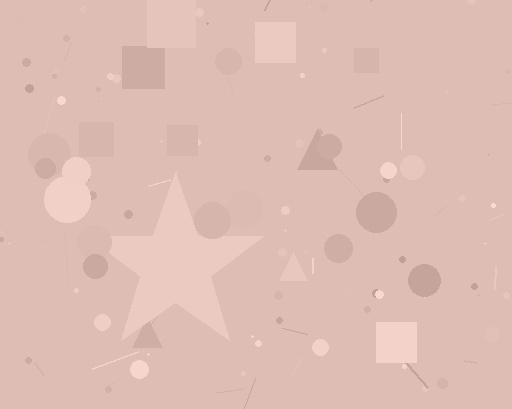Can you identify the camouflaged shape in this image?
The camouflaged shape is a star.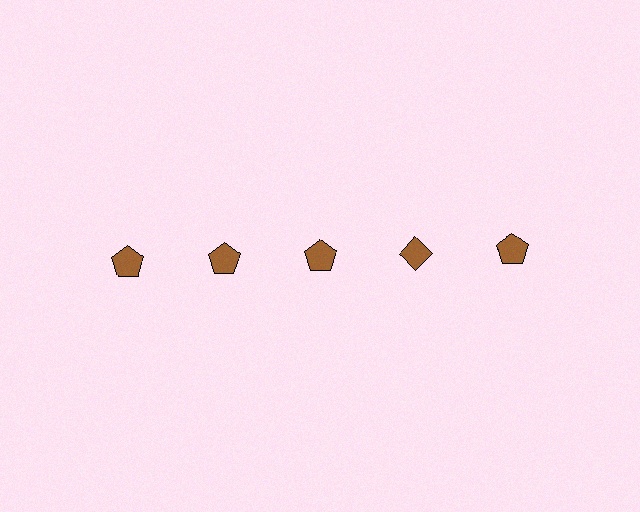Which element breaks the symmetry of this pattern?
The brown diamond in the top row, second from right column breaks the symmetry. All other shapes are brown pentagons.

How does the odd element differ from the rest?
It has a different shape: diamond instead of pentagon.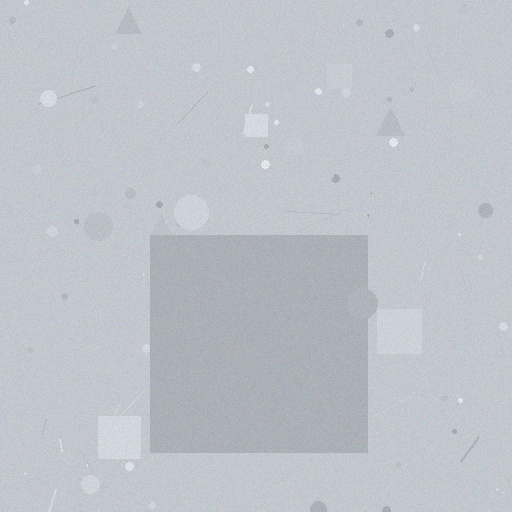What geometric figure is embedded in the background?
A square is embedded in the background.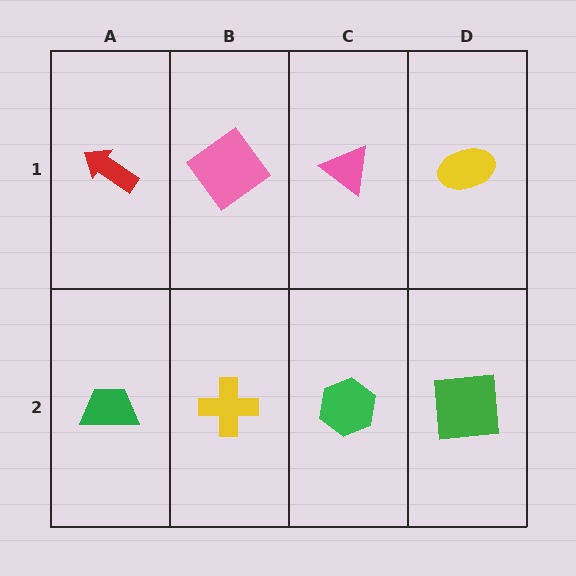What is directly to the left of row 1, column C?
A pink diamond.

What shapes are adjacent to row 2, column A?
A red arrow (row 1, column A), a yellow cross (row 2, column B).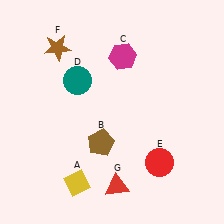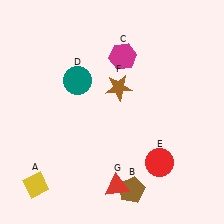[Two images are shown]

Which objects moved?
The objects that moved are: the yellow diamond (A), the brown pentagon (B), the brown star (F).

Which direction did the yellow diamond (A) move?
The yellow diamond (A) moved left.